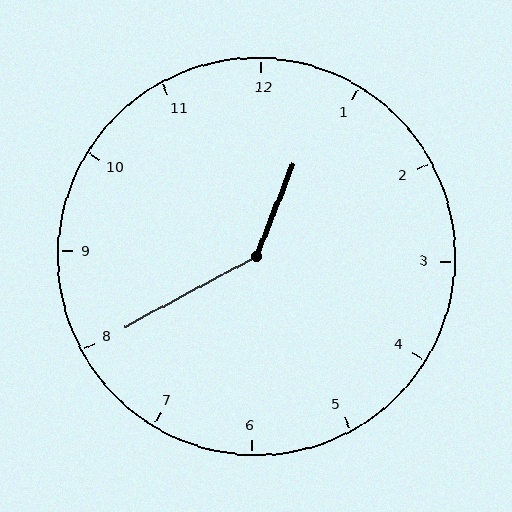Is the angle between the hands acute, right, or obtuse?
It is obtuse.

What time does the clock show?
12:40.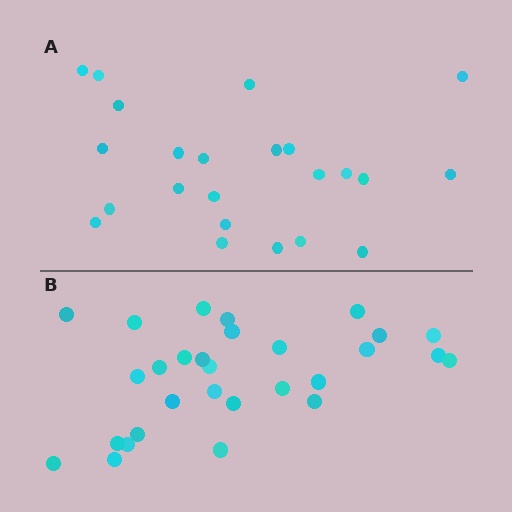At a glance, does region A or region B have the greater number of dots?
Region B (the bottom region) has more dots.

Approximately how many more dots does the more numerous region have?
Region B has about 6 more dots than region A.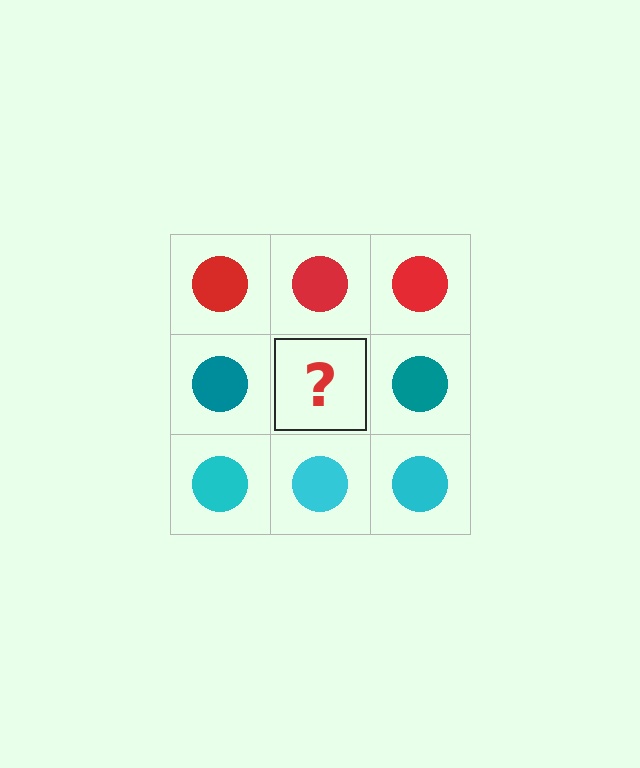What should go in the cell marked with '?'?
The missing cell should contain a teal circle.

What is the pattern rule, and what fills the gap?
The rule is that each row has a consistent color. The gap should be filled with a teal circle.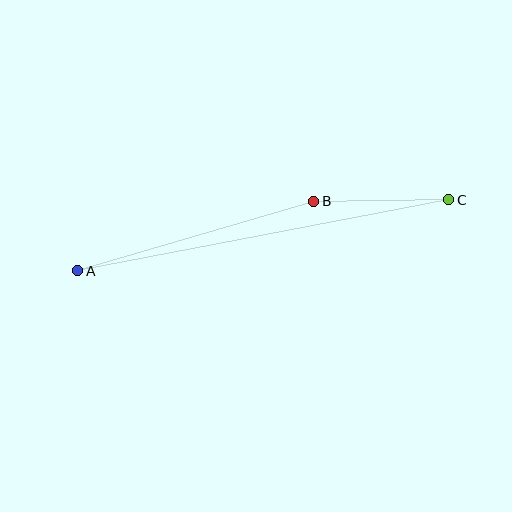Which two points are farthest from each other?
Points A and C are farthest from each other.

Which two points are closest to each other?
Points B and C are closest to each other.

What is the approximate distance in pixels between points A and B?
The distance between A and B is approximately 246 pixels.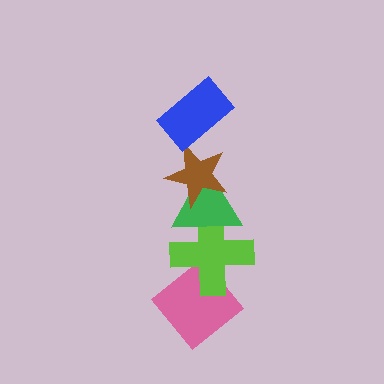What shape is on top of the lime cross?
The green triangle is on top of the lime cross.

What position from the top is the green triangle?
The green triangle is 3rd from the top.